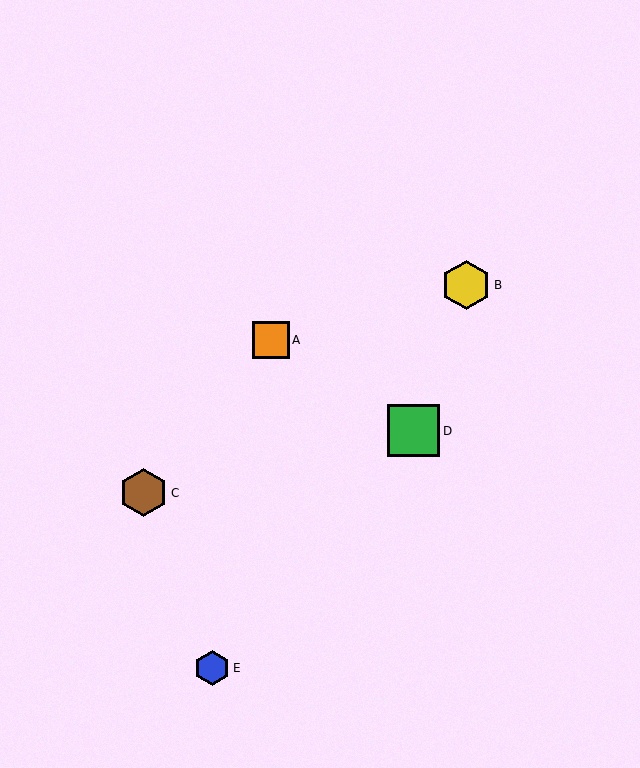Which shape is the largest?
The green square (labeled D) is the largest.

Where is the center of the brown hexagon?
The center of the brown hexagon is at (143, 493).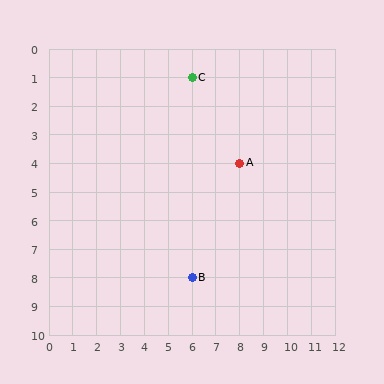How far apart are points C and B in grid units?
Points C and B are 7 rows apart.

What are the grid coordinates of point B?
Point B is at grid coordinates (6, 8).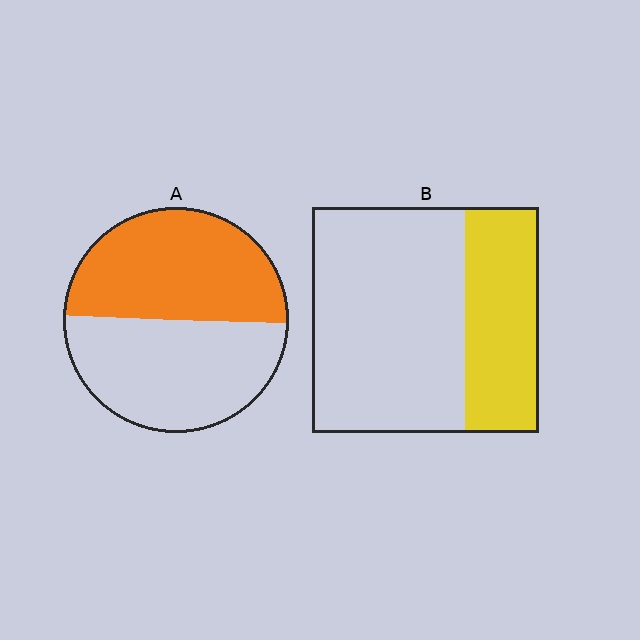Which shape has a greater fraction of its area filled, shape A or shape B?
Shape A.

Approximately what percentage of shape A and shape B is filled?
A is approximately 50% and B is approximately 35%.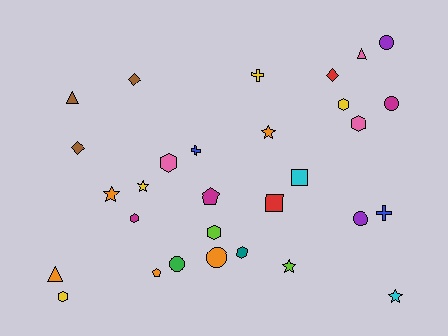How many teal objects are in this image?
There is 1 teal object.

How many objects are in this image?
There are 30 objects.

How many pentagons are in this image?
There are 2 pentagons.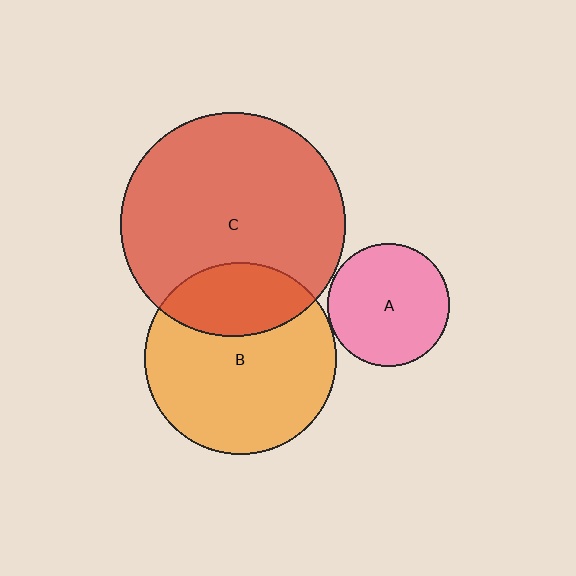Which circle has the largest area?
Circle C (red).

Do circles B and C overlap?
Yes.